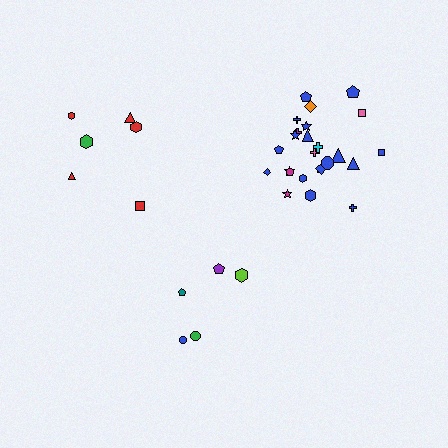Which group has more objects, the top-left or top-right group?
The top-right group.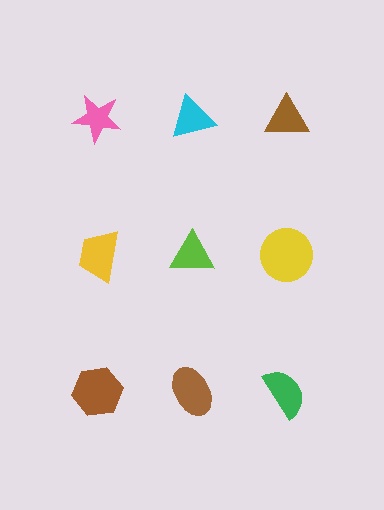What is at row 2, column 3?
A yellow circle.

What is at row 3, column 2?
A brown ellipse.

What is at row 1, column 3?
A brown triangle.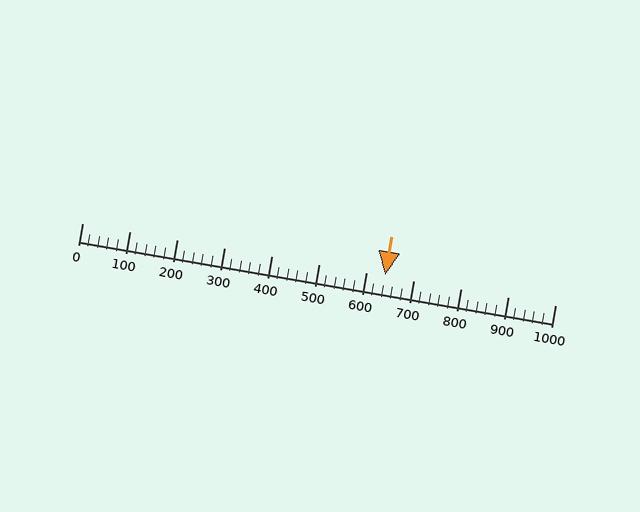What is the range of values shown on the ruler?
The ruler shows values from 0 to 1000.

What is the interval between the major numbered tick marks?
The major tick marks are spaced 100 units apart.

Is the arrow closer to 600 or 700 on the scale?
The arrow is closer to 600.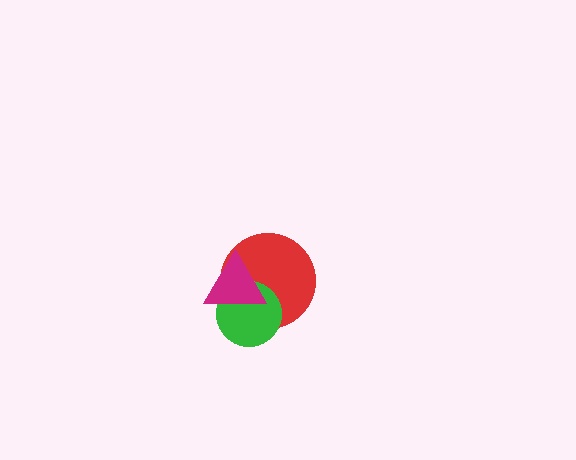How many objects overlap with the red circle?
2 objects overlap with the red circle.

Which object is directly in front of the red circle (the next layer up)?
The green circle is directly in front of the red circle.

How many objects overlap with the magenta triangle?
2 objects overlap with the magenta triangle.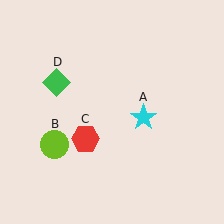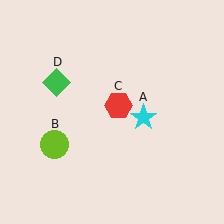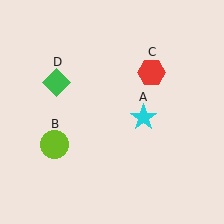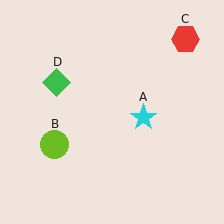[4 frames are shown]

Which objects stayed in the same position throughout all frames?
Cyan star (object A) and lime circle (object B) and green diamond (object D) remained stationary.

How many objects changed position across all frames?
1 object changed position: red hexagon (object C).